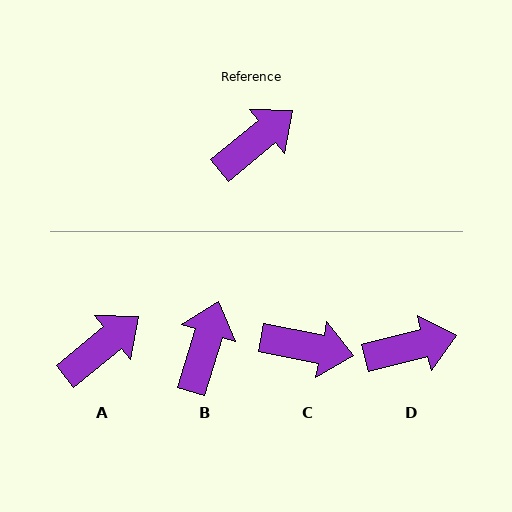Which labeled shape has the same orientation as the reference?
A.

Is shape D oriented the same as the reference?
No, it is off by about 25 degrees.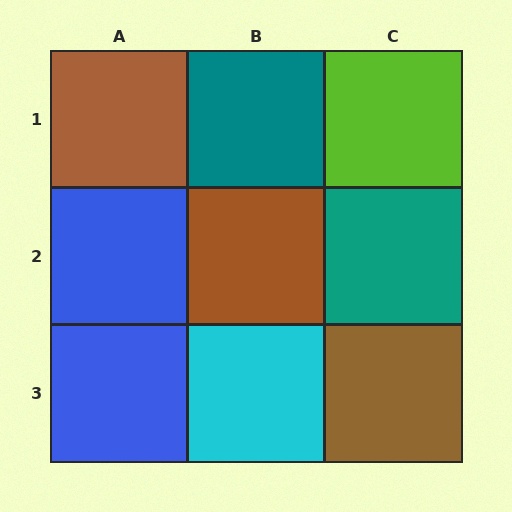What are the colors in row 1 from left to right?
Brown, teal, lime.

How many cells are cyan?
1 cell is cyan.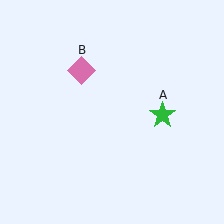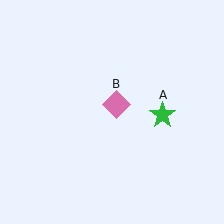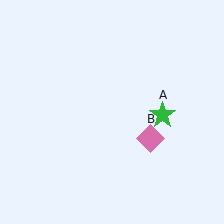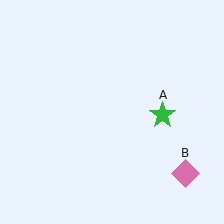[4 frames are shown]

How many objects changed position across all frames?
1 object changed position: pink diamond (object B).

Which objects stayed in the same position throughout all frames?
Green star (object A) remained stationary.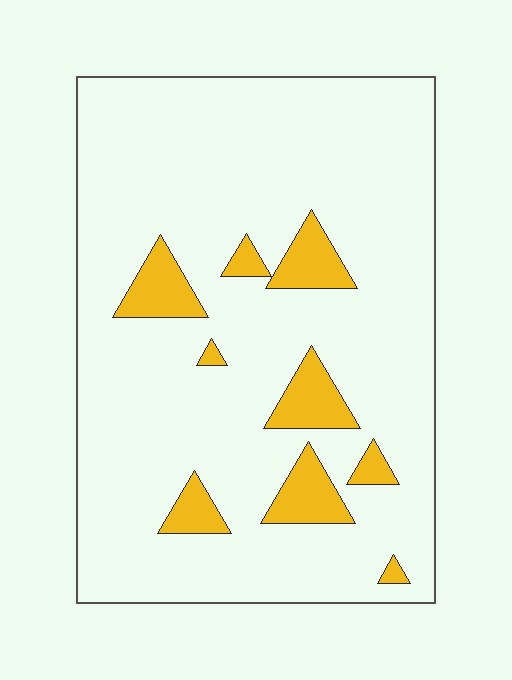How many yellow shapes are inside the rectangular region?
9.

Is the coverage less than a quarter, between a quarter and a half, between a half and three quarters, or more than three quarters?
Less than a quarter.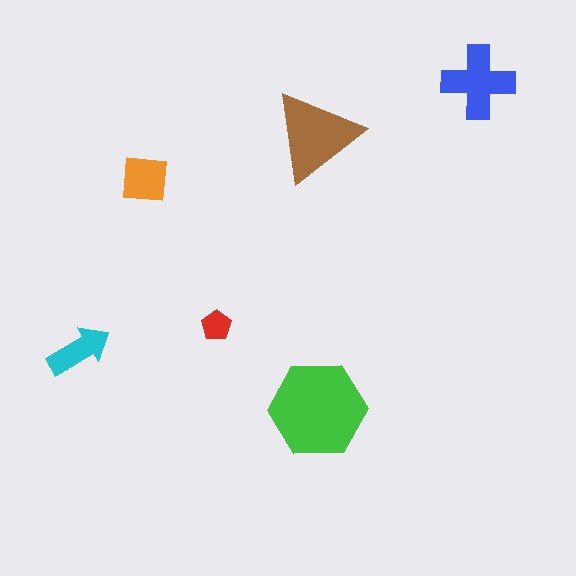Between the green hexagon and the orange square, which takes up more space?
The green hexagon.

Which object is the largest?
The green hexagon.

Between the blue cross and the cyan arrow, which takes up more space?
The blue cross.